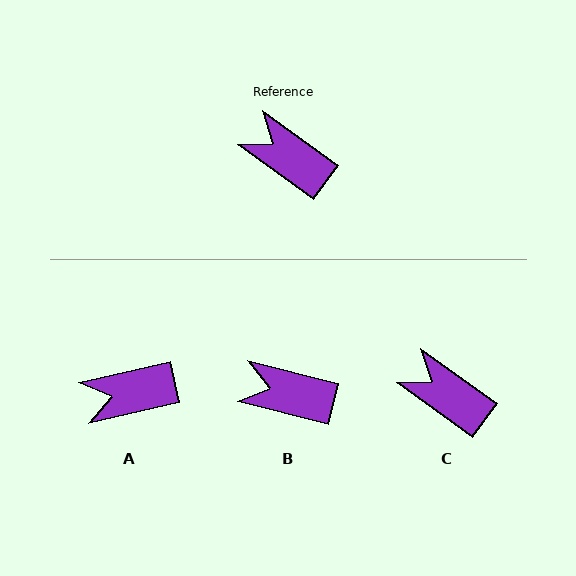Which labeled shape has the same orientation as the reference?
C.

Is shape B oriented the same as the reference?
No, it is off by about 22 degrees.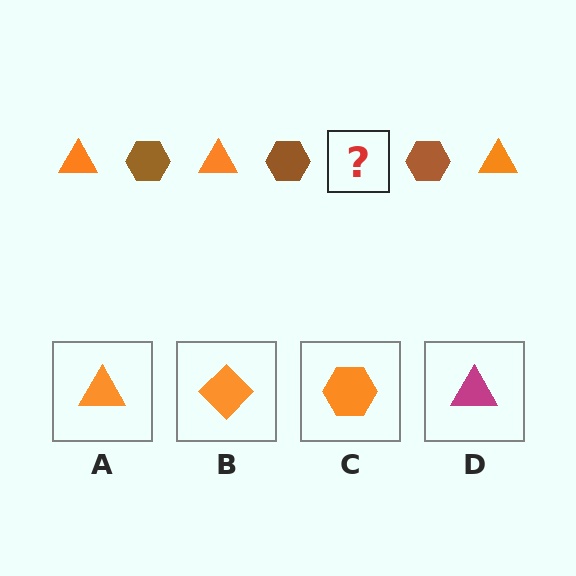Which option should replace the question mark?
Option A.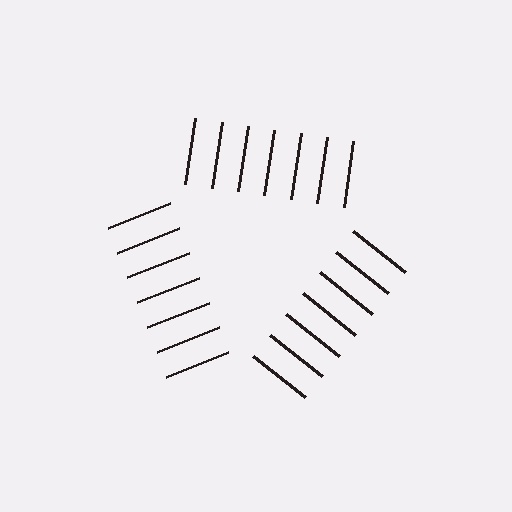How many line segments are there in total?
21 — 7 along each of the 3 edges.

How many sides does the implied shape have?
3 sides — the line-ends trace a triangle.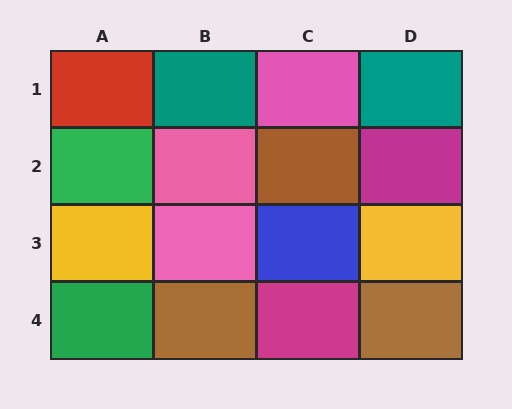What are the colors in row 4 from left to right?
Green, brown, magenta, brown.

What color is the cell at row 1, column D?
Teal.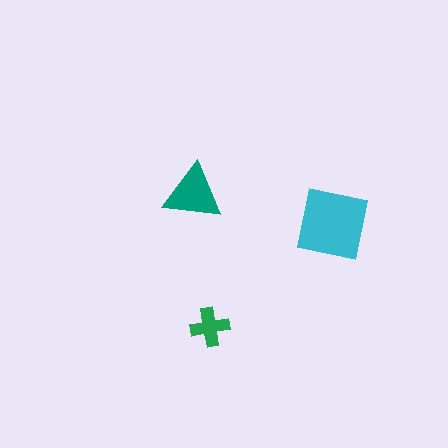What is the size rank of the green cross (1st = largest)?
3rd.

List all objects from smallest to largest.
The green cross, the teal triangle, the cyan square.